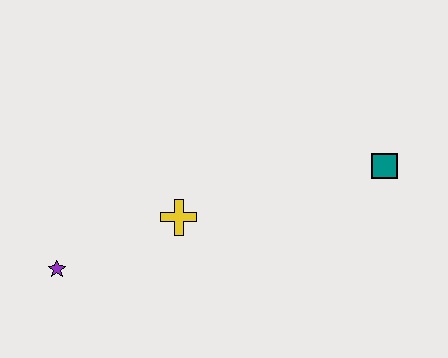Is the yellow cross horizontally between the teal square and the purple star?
Yes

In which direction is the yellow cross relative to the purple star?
The yellow cross is to the right of the purple star.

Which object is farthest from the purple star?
The teal square is farthest from the purple star.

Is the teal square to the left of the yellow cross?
No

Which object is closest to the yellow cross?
The purple star is closest to the yellow cross.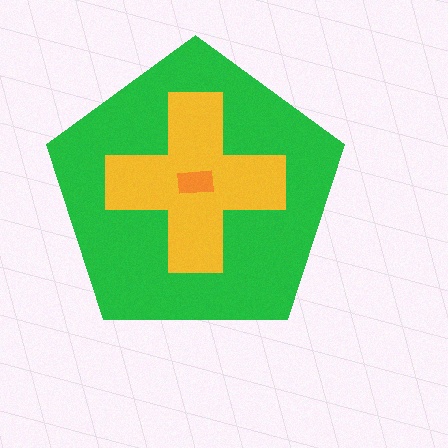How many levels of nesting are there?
3.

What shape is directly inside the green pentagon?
The yellow cross.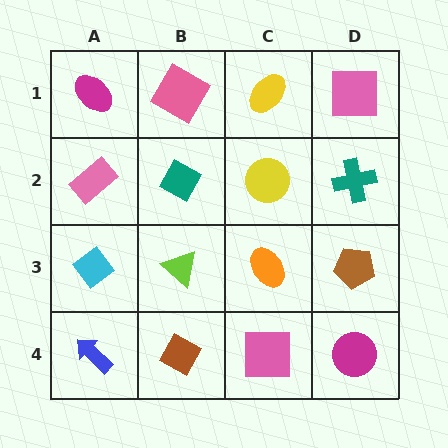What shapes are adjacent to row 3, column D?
A teal cross (row 2, column D), a magenta circle (row 4, column D), an orange ellipse (row 3, column C).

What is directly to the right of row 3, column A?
A lime triangle.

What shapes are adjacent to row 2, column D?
A pink square (row 1, column D), a brown pentagon (row 3, column D), a yellow circle (row 2, column C).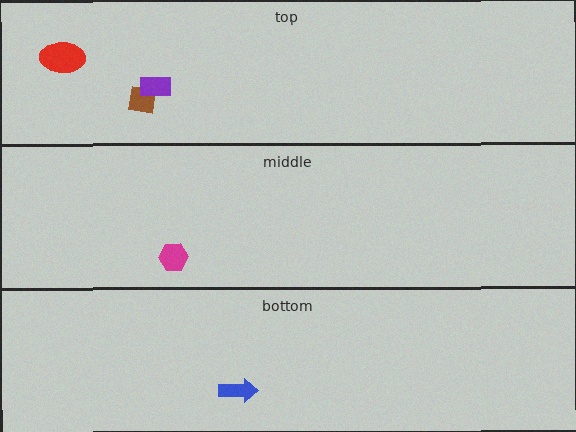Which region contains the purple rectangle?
The top region.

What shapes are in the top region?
The red ellipse, the brown square, the purple rectangle.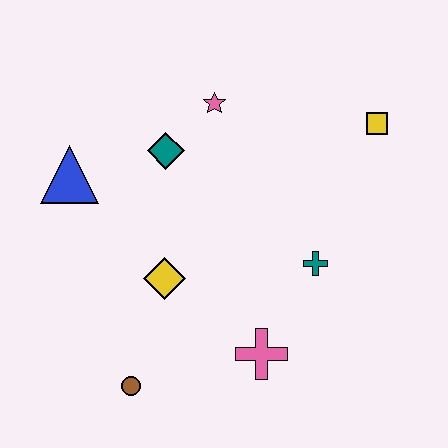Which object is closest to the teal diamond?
The pink star is closest to the teal diamond.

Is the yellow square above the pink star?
No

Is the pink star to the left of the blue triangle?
No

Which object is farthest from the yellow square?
The brown circle is farthest from the yellow square.